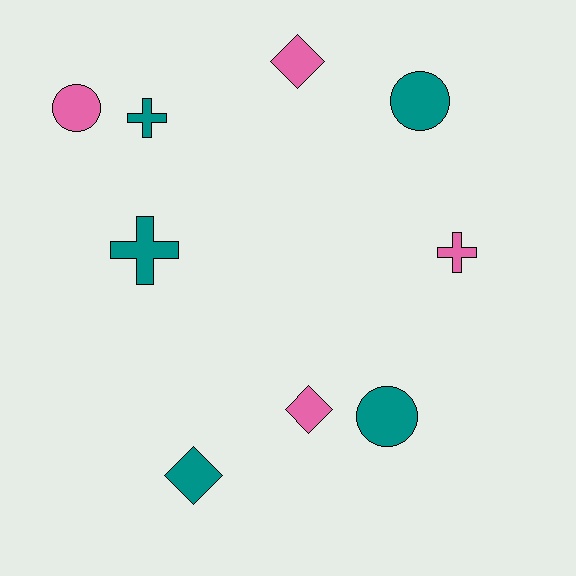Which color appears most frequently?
Teal, with 5 objects.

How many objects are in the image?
There are 9 objects.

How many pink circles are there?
There is 1 pink circle.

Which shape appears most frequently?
Circle, with 3 objects.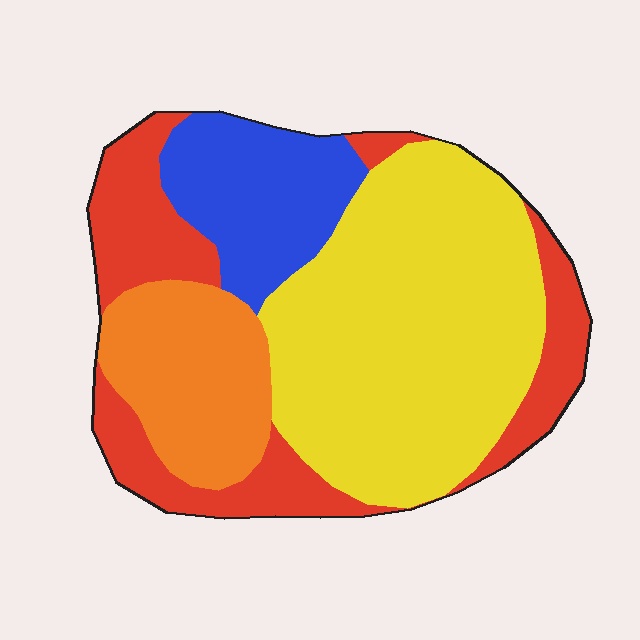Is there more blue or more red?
Red.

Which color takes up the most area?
Yellow, at roughly 45%.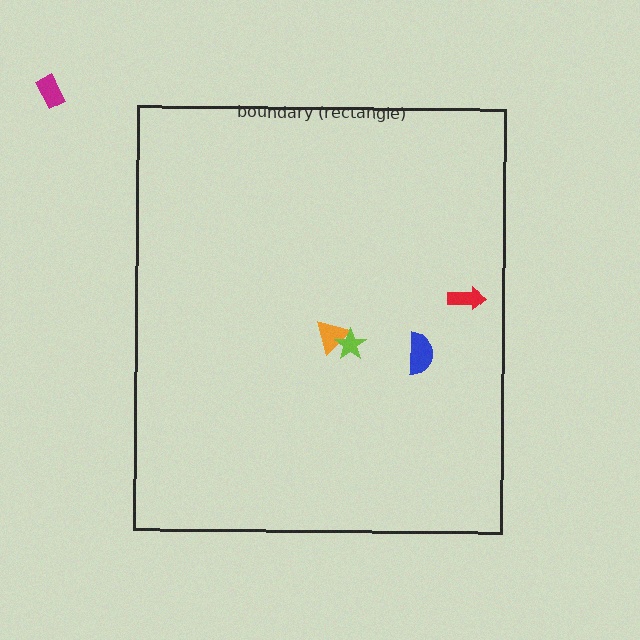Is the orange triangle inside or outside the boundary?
Inside.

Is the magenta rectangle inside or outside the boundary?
Outside.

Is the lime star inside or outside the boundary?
Inside.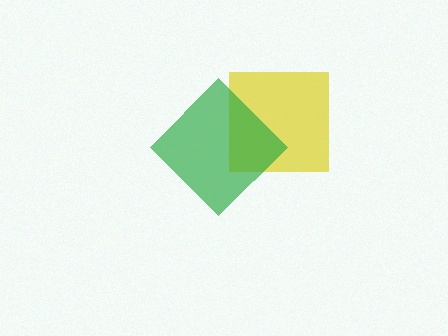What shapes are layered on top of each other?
The layered shapes are: a yellow square, a green diamond.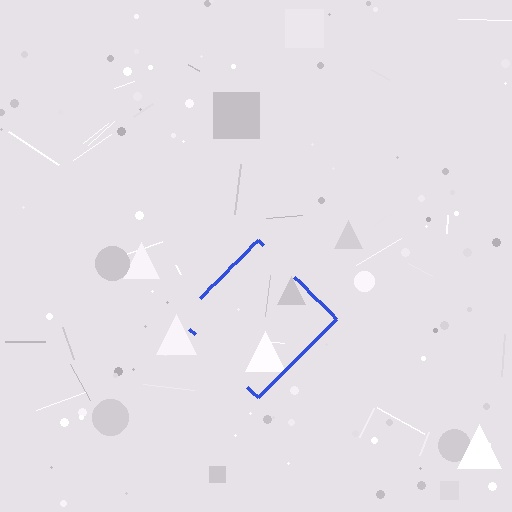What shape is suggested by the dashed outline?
The dashed outline suggests a diamond.